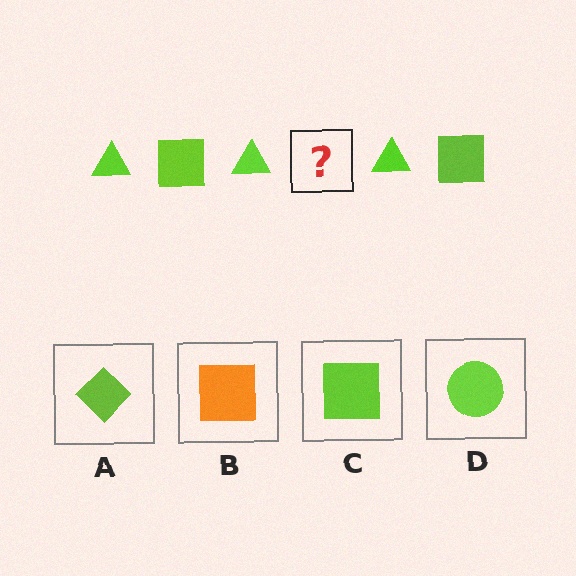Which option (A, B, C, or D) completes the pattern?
C.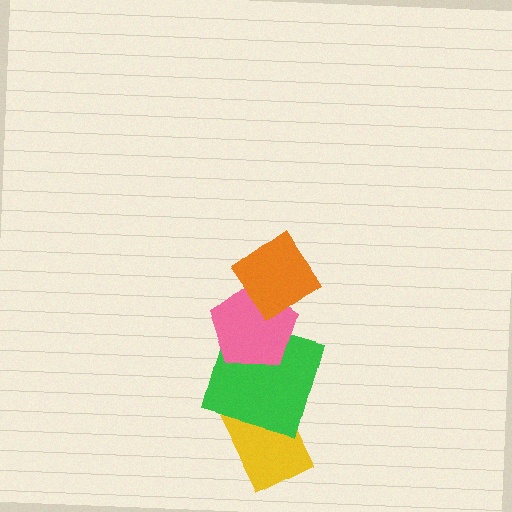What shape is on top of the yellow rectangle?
The green square is on top of the yellow rectangle.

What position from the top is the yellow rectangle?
The yellow rectangle is 4th from the top.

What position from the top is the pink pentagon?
The pink pentagon is 2nd from the top.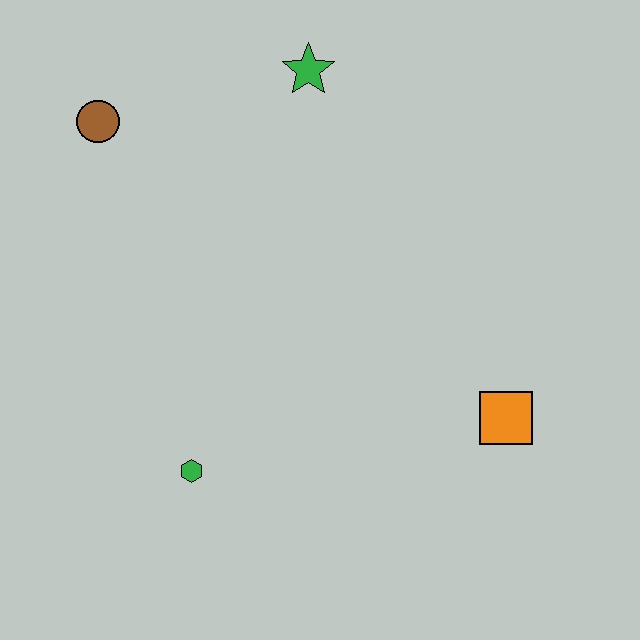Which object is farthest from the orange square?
The brown circle is farthest from the orange square.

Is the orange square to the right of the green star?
Yes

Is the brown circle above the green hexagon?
Yes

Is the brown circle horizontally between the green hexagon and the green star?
No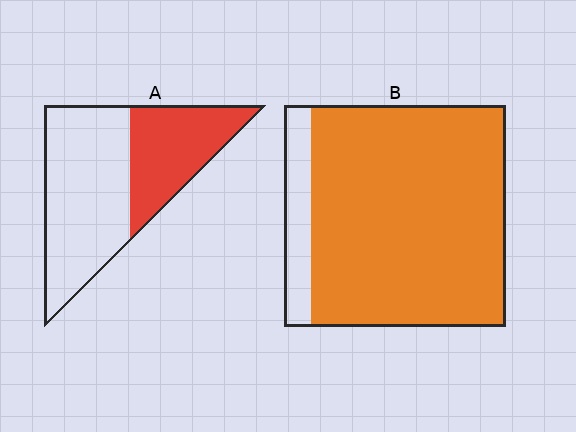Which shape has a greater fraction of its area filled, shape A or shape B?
Shape B.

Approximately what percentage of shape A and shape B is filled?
A is approximately 40% and B is approximately 90%.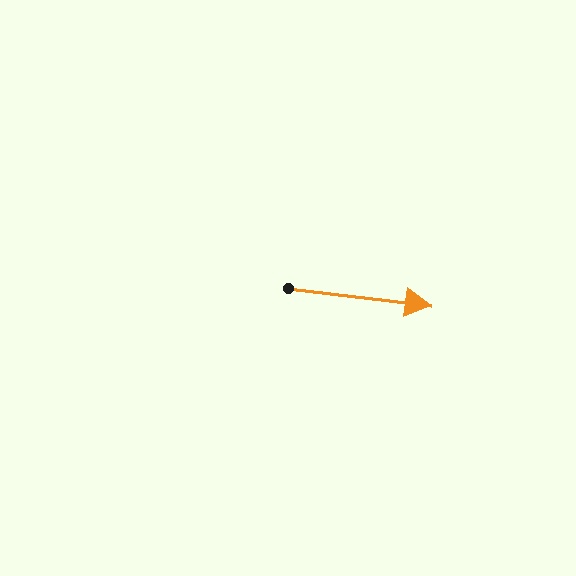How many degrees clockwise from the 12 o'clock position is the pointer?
Approximately 97 degrees.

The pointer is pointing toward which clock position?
Roughly 3 o'clock.